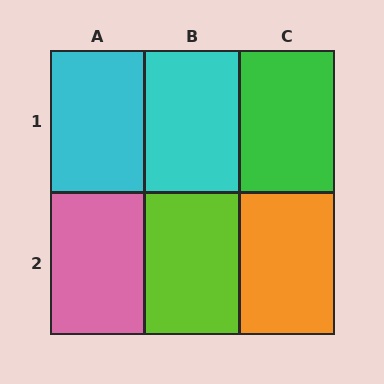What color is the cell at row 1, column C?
Green.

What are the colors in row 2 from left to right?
Pink, lime, orange.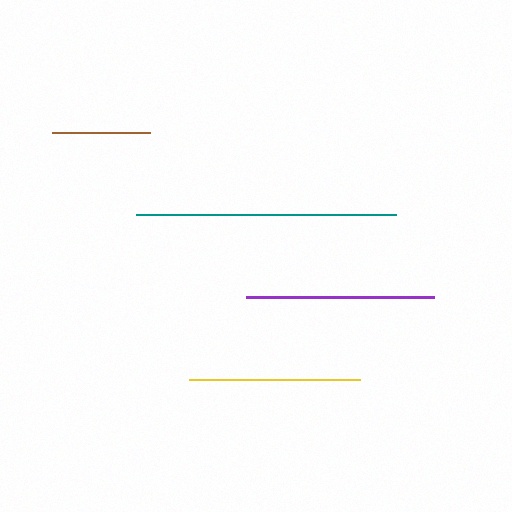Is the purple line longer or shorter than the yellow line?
The purple line is longer than the yellow line.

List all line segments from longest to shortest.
From longest to shortest: teal, purple, yellow, brown.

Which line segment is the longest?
The teal line is the longest at approximately 260 pixels.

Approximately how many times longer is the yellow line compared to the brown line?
The yellow line is approximately 1.8 times the length of the brown line.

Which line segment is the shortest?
The brown line is the shortest at approximately 97 pixels.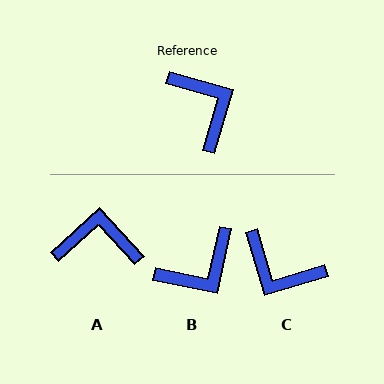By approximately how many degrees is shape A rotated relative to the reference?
Approximately 59 degrees counter-clockwise.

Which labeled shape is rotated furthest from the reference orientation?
C, about 147 degrees away.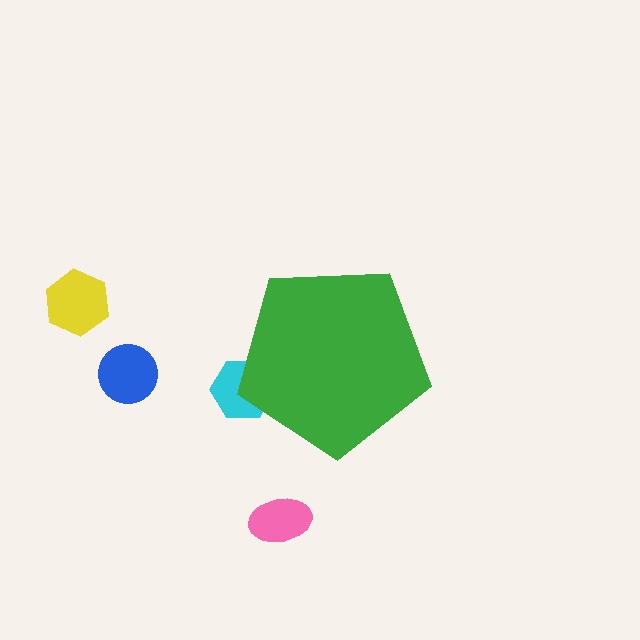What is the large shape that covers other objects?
A green pentagon.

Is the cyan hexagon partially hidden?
Yes, the cyan hexagon is partially hidden behind the green pentagon.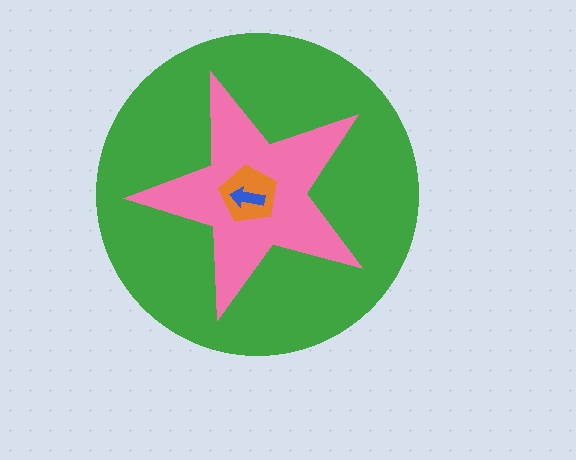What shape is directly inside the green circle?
The pink star.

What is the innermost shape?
The blue arrow.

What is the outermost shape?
The green circle.